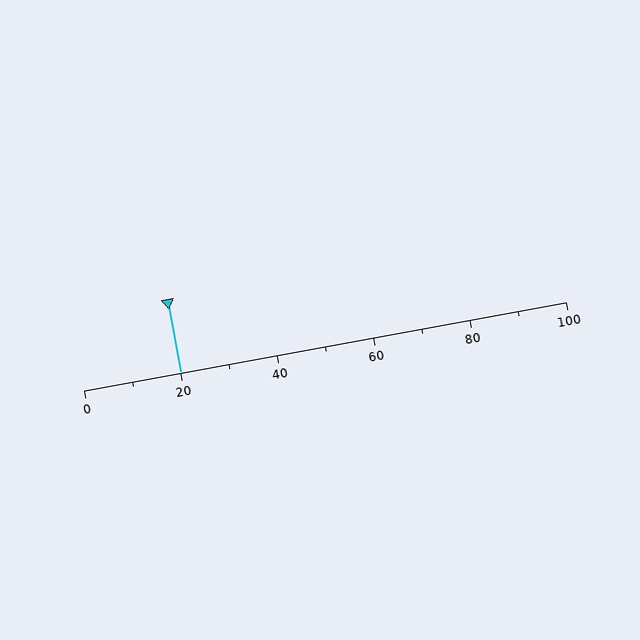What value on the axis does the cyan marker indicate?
The marker indicates approximately 20.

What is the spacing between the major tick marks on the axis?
The major ticks are spaced 20 apart.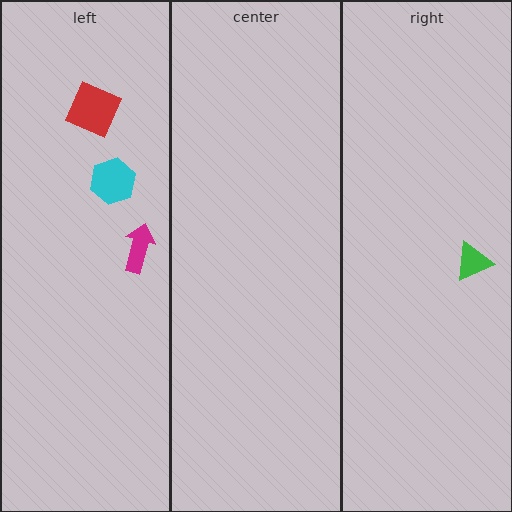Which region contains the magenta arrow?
The left region.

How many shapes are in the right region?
1.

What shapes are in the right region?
The green triangle.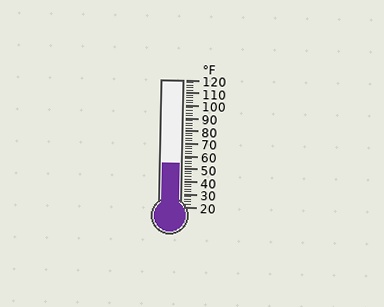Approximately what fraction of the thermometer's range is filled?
The thermometer is filled to approximately 35% of its range.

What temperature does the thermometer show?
The thermometer shows approximately 54°F.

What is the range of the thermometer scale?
The thermometer scale ranges from 20°F to 120°F.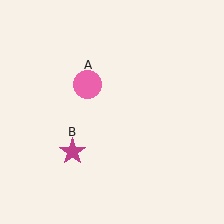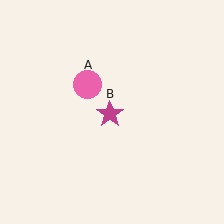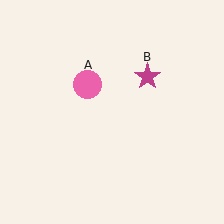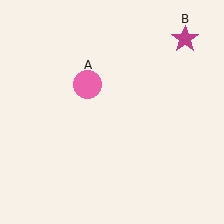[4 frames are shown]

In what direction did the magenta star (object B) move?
The magenta star (object B) moved up and to the right.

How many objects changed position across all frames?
1 object changed position: magenta star (object B).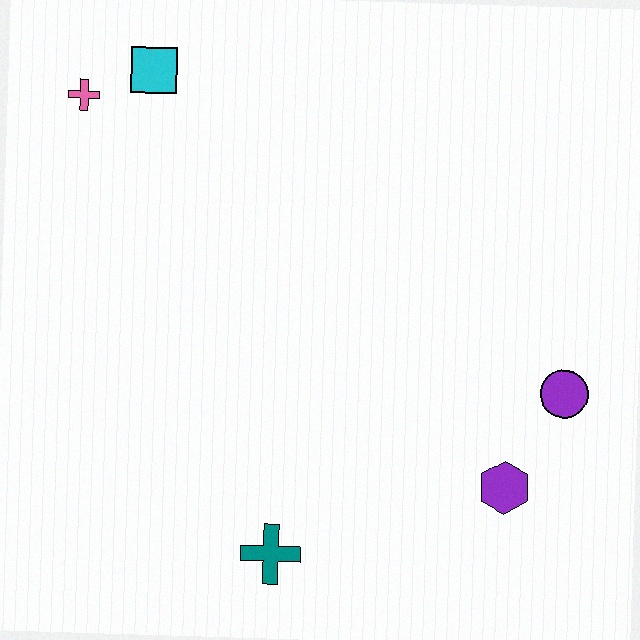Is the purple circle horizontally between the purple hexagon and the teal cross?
No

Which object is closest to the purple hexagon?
The purple circle is closest to the purple hexagon.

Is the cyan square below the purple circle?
No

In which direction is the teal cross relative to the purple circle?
The teal cross is to the left of the purple circle.